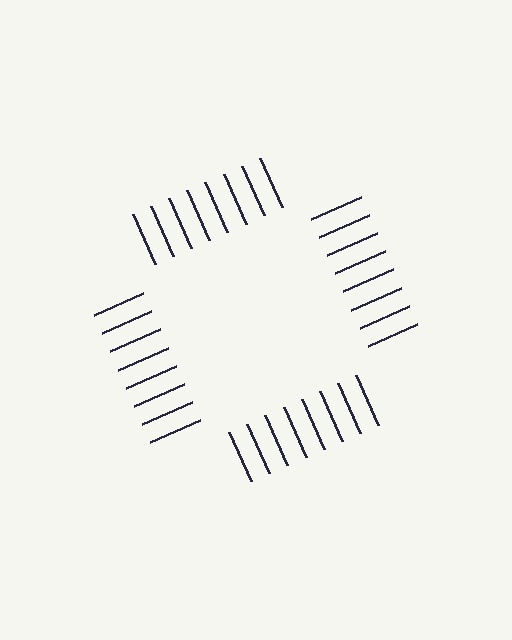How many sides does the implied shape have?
4 sides — the line-ends trace a square.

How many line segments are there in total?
32 — 8 along each of the 4 edges.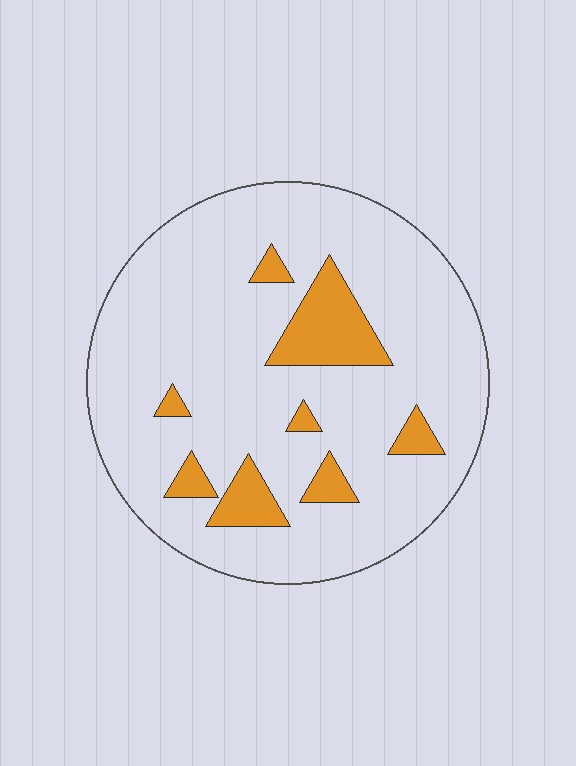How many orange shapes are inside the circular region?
8.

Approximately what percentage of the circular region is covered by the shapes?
Approximately 15%.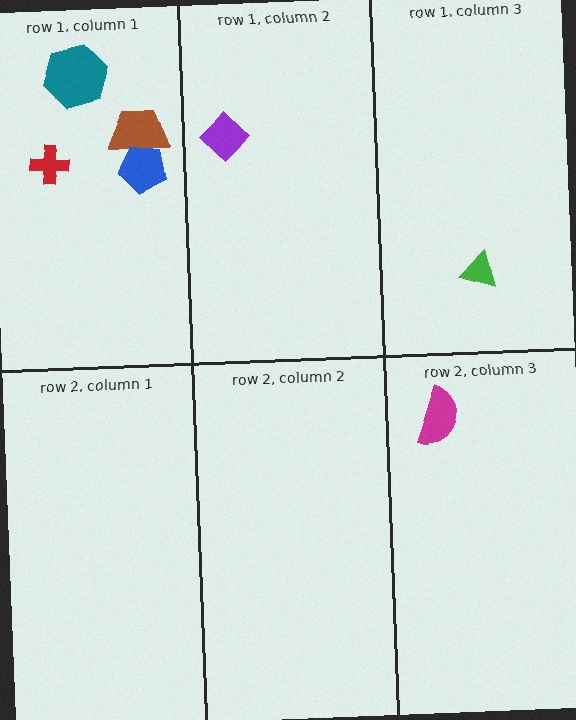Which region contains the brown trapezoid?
The row 1, column 1 region.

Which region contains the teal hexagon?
The row 1, column 1 region.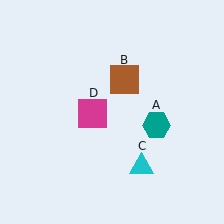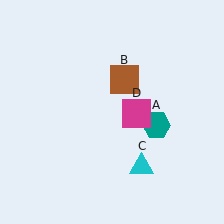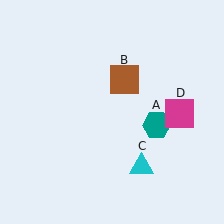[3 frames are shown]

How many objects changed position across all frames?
1 object changed position: magenta square (object D).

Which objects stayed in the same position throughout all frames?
Teal hexagon (object A) and brown square (object B) and cyan triangle (object C) remained stationary.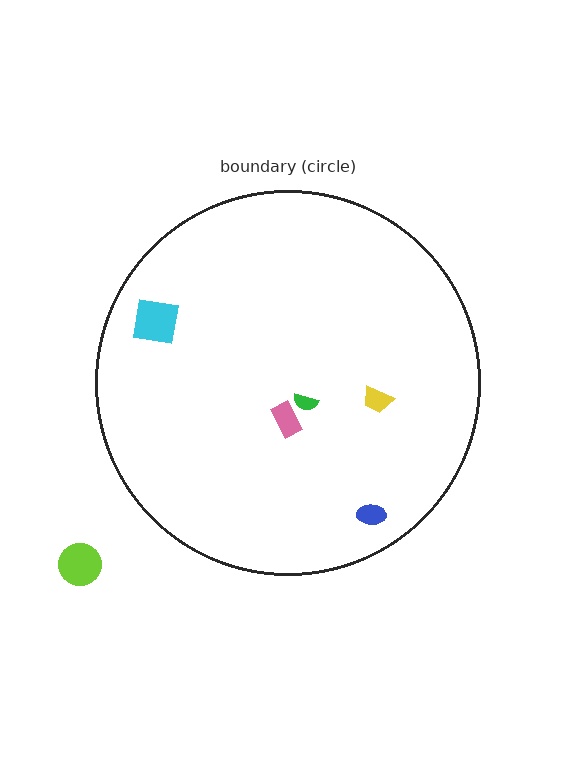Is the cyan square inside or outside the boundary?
Inside.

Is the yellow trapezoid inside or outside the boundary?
Inside.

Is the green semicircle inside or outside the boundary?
Inside.